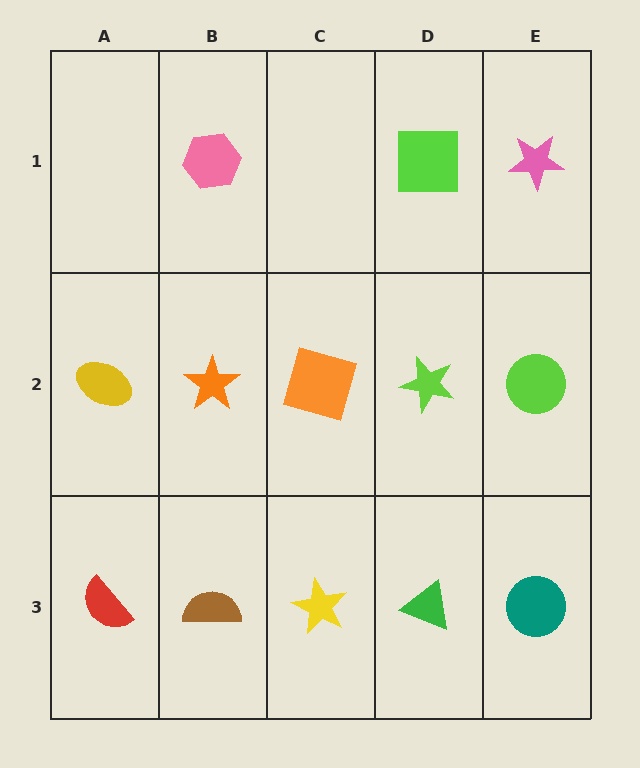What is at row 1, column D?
A lime square.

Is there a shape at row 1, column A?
No, that cell is empty.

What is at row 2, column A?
A yellow ellipse.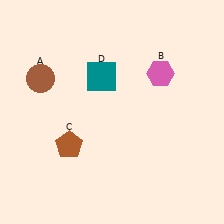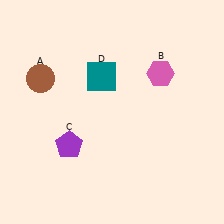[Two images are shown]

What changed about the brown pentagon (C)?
In Image 1, C is brown. In Image 2, it changed to purple.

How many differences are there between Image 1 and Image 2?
There is 1 difference between the two images.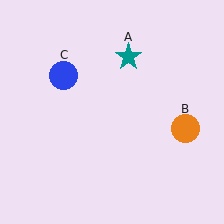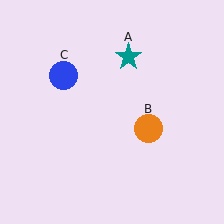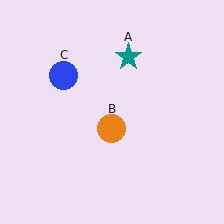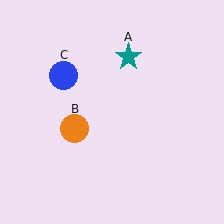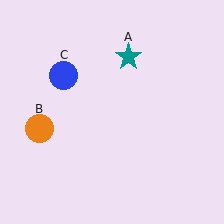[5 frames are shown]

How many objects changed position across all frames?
1 object changed position: orange circle (object B).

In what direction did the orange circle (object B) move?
The orange circle (object B) moved left.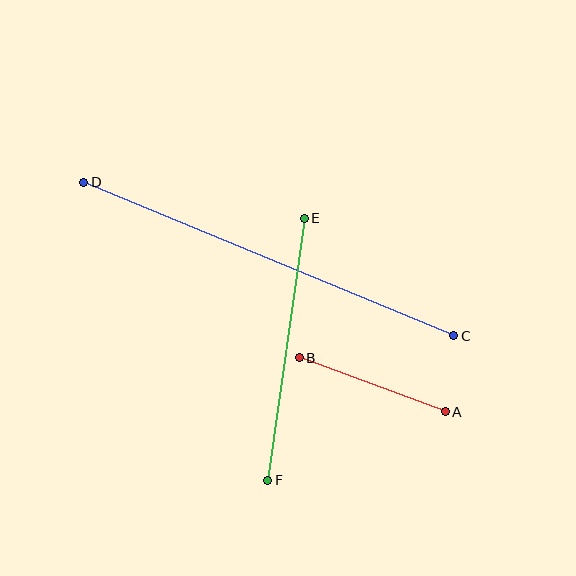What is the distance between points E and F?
The distance is approximately 265 pixels.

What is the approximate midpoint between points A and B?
The midpoint is at approximately (372, 385) pixels.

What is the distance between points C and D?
The distance is approximately 400 pixels.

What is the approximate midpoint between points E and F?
The midpoint is at approximately (286, 349) pixels.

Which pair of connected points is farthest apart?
Points C and D are farthest apart.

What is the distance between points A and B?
The distance is approximately 156 pixels.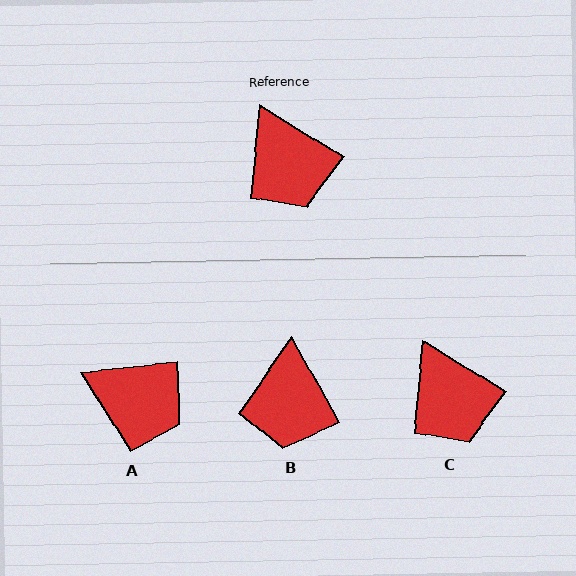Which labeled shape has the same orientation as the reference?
C.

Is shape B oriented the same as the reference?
No, it is off by about 29 degrees.